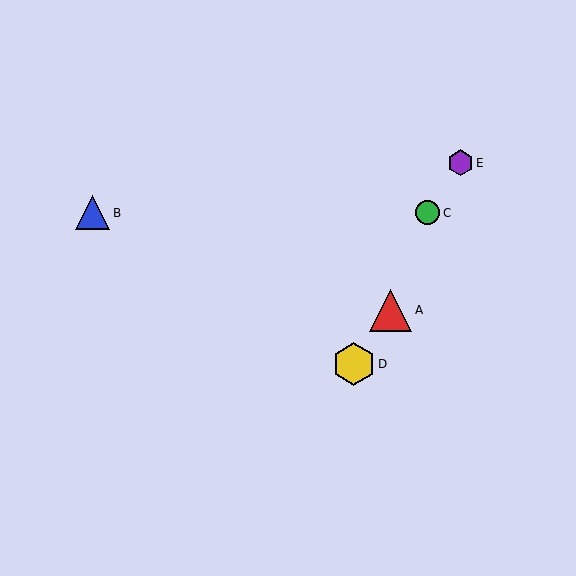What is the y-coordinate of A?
Object A is at y≈310.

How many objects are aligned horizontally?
2 objects (B, C) are aligned horizontally.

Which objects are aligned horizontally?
Objects B, C are aligned horizontally.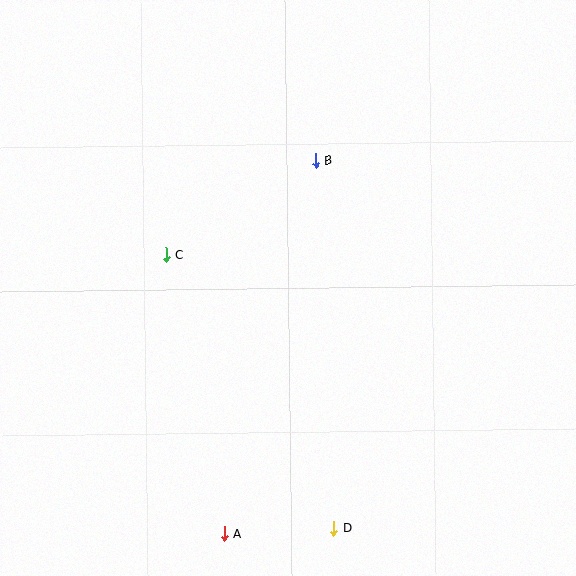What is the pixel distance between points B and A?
The distance between B and A is 384 pixels.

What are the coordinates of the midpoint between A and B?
The midpoint between A and B is at (270, 347).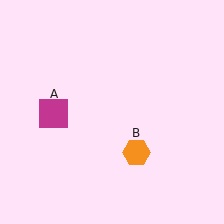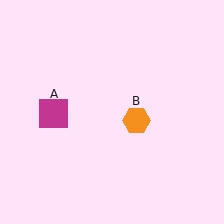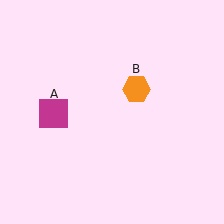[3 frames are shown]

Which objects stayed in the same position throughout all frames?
Magenta square (object A) remained stationary.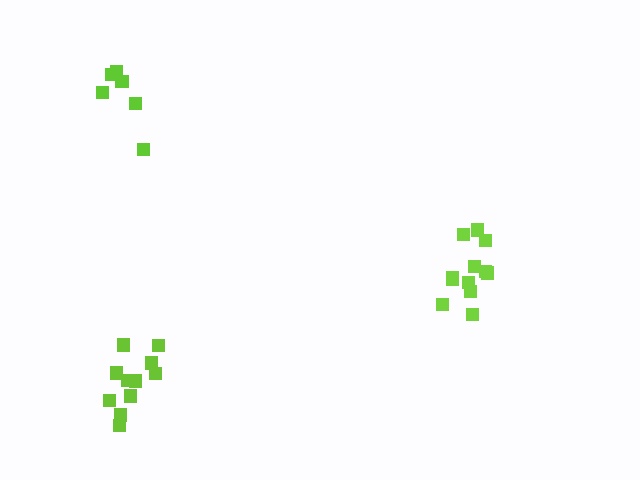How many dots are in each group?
Group 1: 12 dots, Group 2: 6 dots, Group 3: 11 dots (29 total).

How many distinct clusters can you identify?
There are 3 distinct clusters.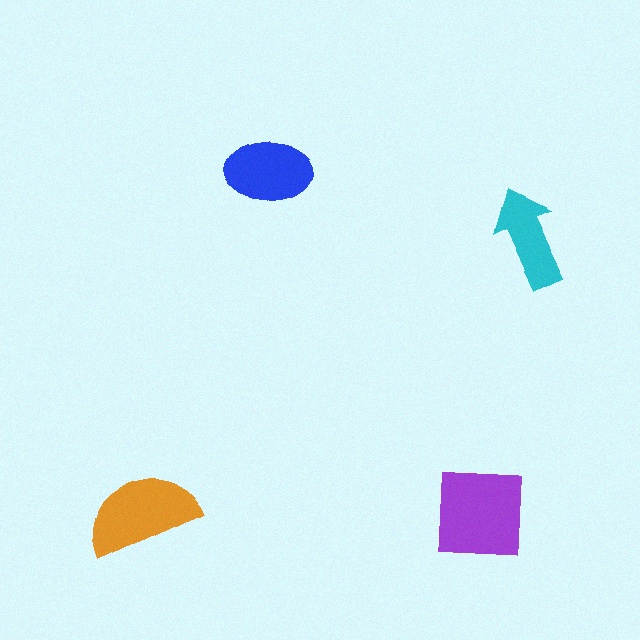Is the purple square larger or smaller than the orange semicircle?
Larger.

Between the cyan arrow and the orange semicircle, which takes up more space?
The orange semicircle.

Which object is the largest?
The purple square.